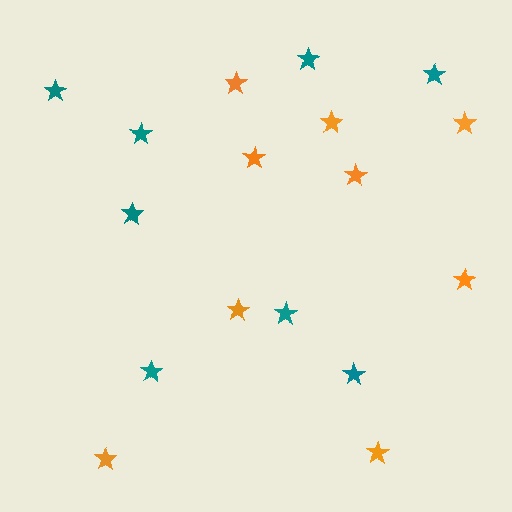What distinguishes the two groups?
There are 2 groups: one group of orange stars (9) and one group of teal stars (8).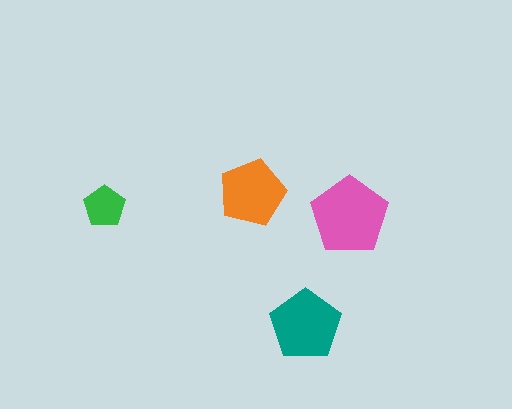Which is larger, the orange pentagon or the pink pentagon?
The pink one.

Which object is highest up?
The orange pentagon is topmost.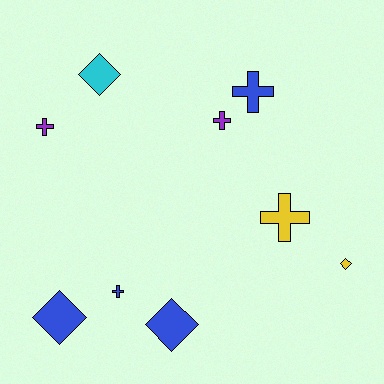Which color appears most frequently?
Blue, with 4 objects.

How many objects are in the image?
There are 9 objects.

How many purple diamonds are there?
There are no purple diamonds.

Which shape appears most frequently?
Cross, with 5 objects.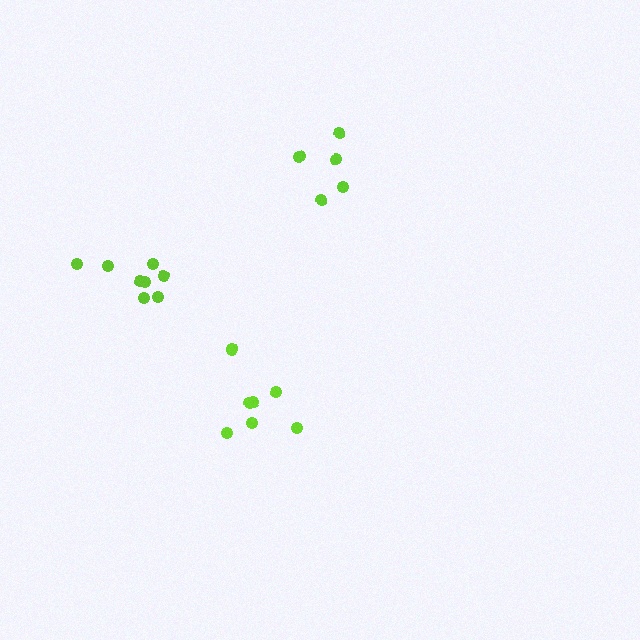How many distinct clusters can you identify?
There are 3 distinct clusters.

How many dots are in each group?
Group 1: 7 dots, Group 2: 8 dots, Group 3: 5 dots (20 total).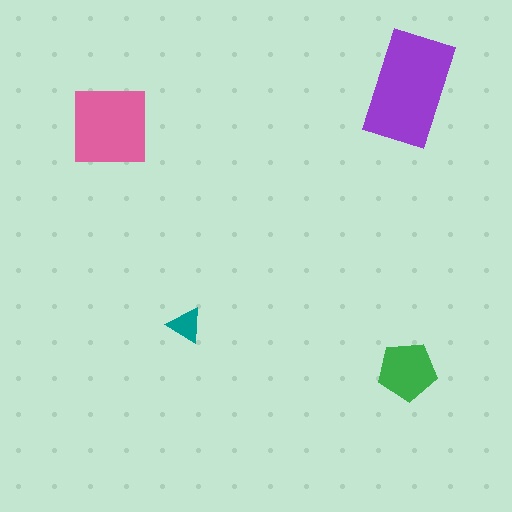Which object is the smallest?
The teal triangle.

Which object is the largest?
The purple rectangle.